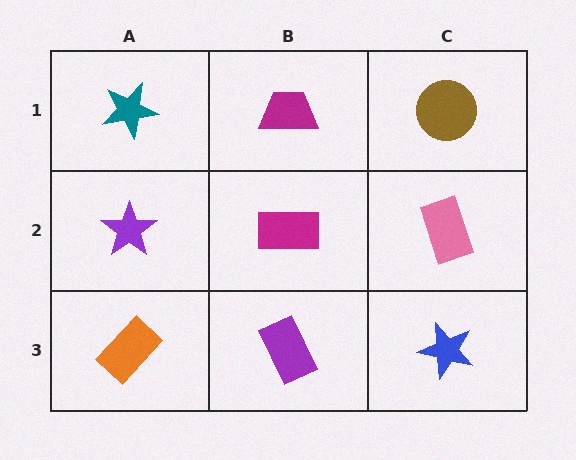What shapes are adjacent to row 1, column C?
A pink rectangle (row 2, column C), a magenta trapezoid (row 1, column B).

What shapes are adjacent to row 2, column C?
A brown circle (row 1, column C), a blue star (row 3, column C), a magenta rectangle (row 2, column B).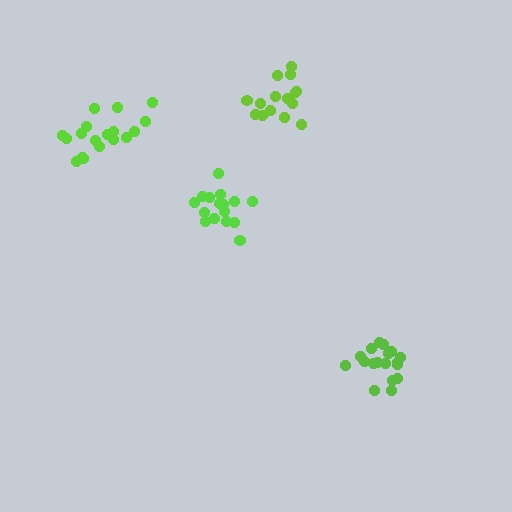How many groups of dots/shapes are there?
There are 4 groups.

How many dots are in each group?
Group 1: 20 dots, Group 2: 18 dots, Group 3: 16 dots, Group 4: 15 dots (69 total).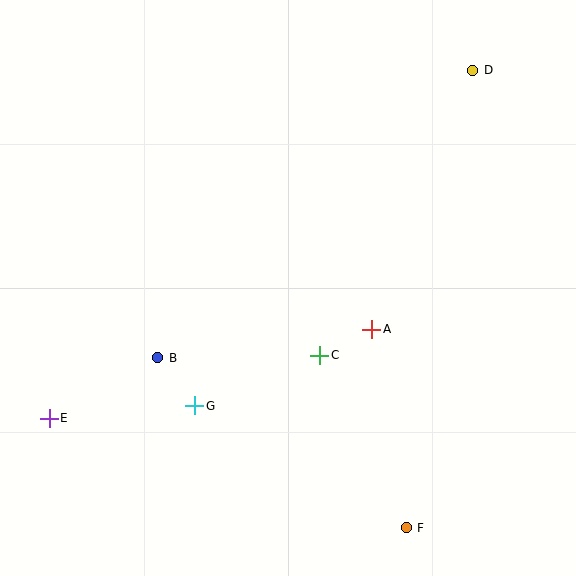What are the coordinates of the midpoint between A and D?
The midpoint between A and D is at (422, 200).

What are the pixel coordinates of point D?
Point D is at (473, 70).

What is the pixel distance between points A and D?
The distance between A and D is 278 pixels.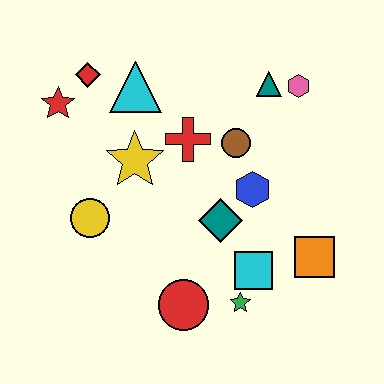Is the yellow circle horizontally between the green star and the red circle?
No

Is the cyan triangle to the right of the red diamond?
Yes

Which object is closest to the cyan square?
The green star is closest to the cyan square.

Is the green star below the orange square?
Yes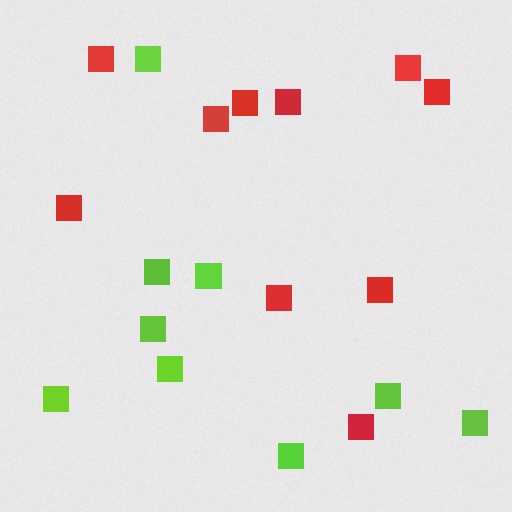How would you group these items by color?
There are 2 groups: one group of lime squares (9) and one group of red squares (10).